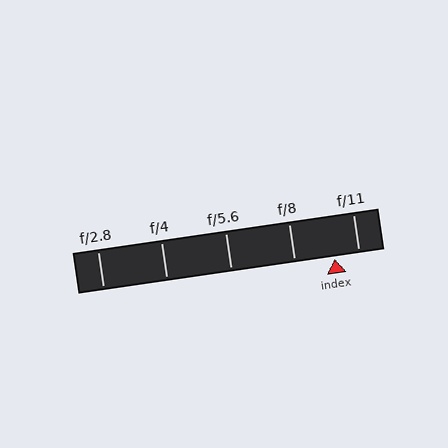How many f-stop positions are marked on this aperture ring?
There are 5 f-stop positions marked.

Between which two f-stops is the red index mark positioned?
The index mark is between f/8 and f/11.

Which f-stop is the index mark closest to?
The index mark is closest to f/11.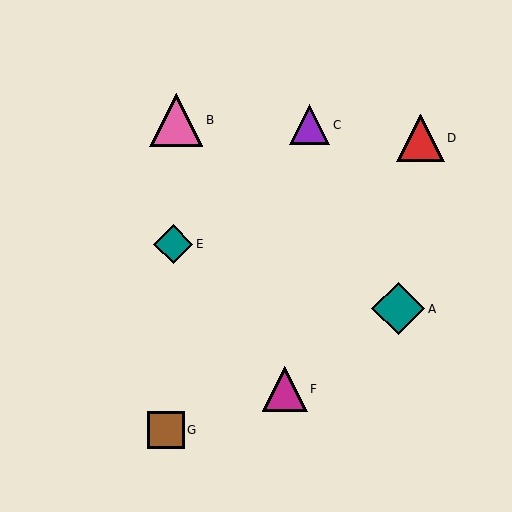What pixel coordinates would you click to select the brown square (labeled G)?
Click at (166, 430) to select the brown square G.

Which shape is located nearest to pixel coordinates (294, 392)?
The magenta triangle (labeled F) at (285, 389) is nearest to that location.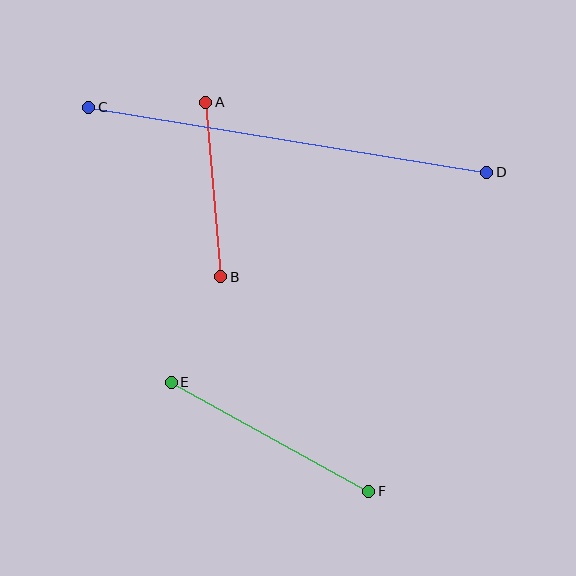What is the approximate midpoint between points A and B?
The midpoint is at approximately (213, 189) pixels.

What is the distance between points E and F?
The distance is approximately 226 pixels.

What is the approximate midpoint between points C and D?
The midpoint is at approximately (288, 140) pixels.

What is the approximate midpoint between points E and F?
The midpoint is at approximately (270, 437) pixels.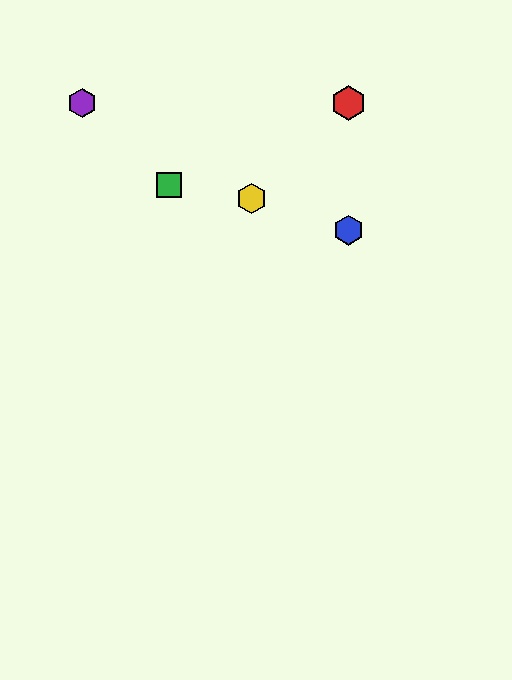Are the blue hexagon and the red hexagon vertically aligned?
Yes, both are at x≈349.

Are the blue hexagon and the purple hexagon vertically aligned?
No, the blue hexagon is at x≈349 and the purple hexagon is at x≈82.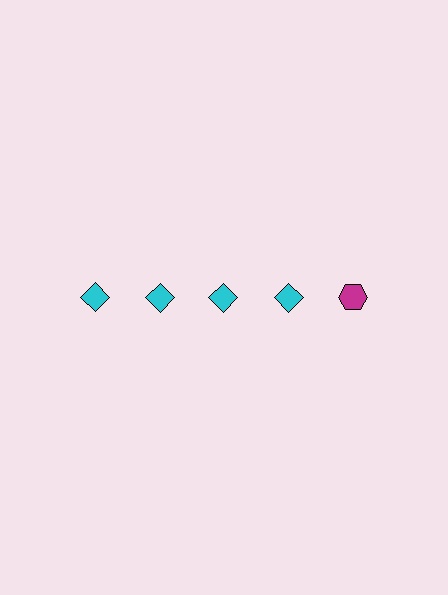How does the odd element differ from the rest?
It differs in both color (magenta instead of cyan) and shape (hexagon instead of diamond).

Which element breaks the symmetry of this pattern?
The magenta hexagon in the top row, rightmost column breaks the symmetry. All other shapes are cyan diamonds.